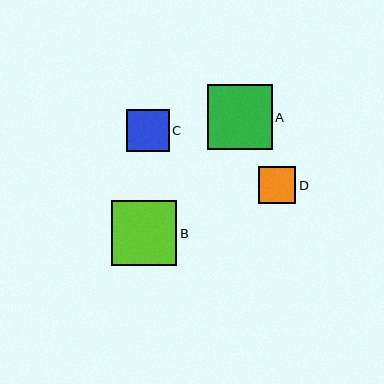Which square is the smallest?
Square D is the smallest with a size of approximately 37 pixels.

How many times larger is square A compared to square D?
Square A is approximately 1.7 times the size of square D.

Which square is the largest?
Square B is the largest with a size of approximately 65 pixels.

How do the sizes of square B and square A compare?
Square B and square A are approximately the same size.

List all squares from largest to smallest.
From largest to smallest: B, A, C, D.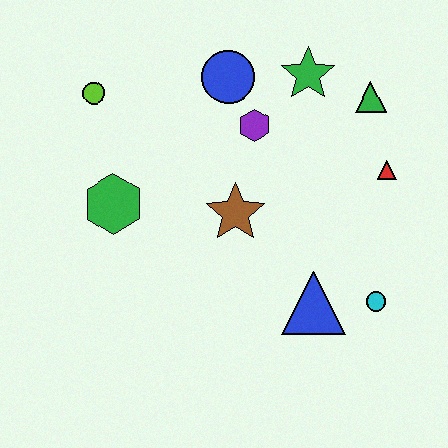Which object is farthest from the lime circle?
The cyan circle is farthest from the lime circle.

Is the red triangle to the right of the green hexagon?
Yes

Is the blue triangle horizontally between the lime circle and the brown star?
No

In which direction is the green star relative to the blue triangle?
The green star is above the blue triangle.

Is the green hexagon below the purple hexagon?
Yes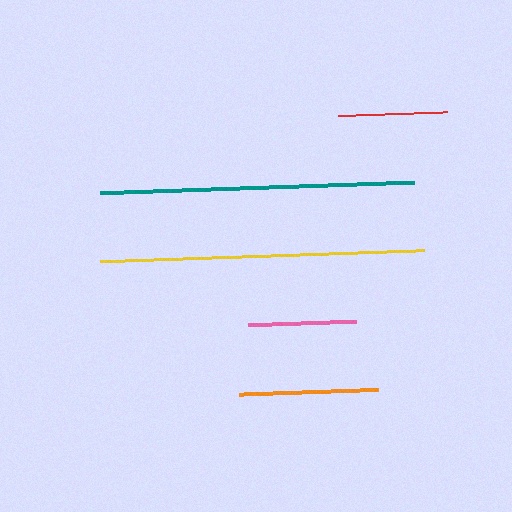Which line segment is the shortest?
The pink line is the shortest at approximately 108 pixels.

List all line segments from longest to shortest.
From longest to shortest: yellow, teal, orange, red, pink.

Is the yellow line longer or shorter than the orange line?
The yellow line is longer than the orange line.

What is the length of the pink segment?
The pink segment is approximately 108 pixels long.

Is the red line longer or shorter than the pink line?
The red line is longer than the pink line.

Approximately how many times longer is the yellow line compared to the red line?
The yellow line is approximately 3.0 times the length of the red line.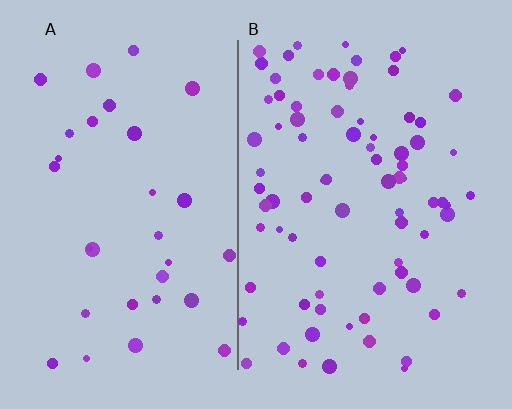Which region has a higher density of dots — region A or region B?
B (the right).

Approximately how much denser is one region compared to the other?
Approximately 2.6× — region B over region A.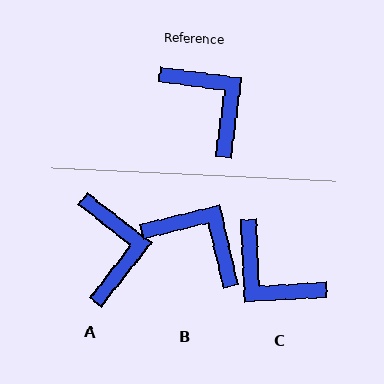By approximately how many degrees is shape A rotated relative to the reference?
Approximately 31 degrees clockwise.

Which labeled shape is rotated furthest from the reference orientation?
C, about 170 degrees away.